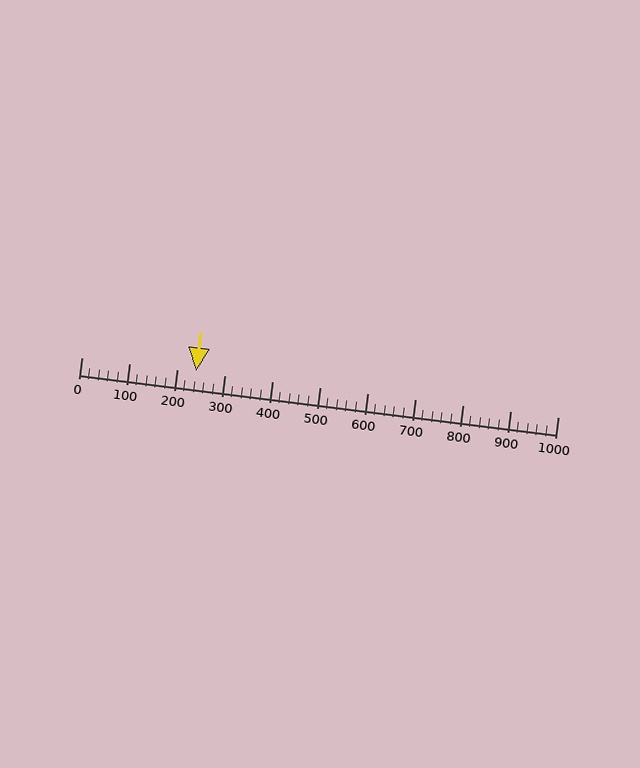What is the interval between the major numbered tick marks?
The major tick marks are spaced 100 units apart.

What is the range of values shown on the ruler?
The ruler shows values from 0 to 1000.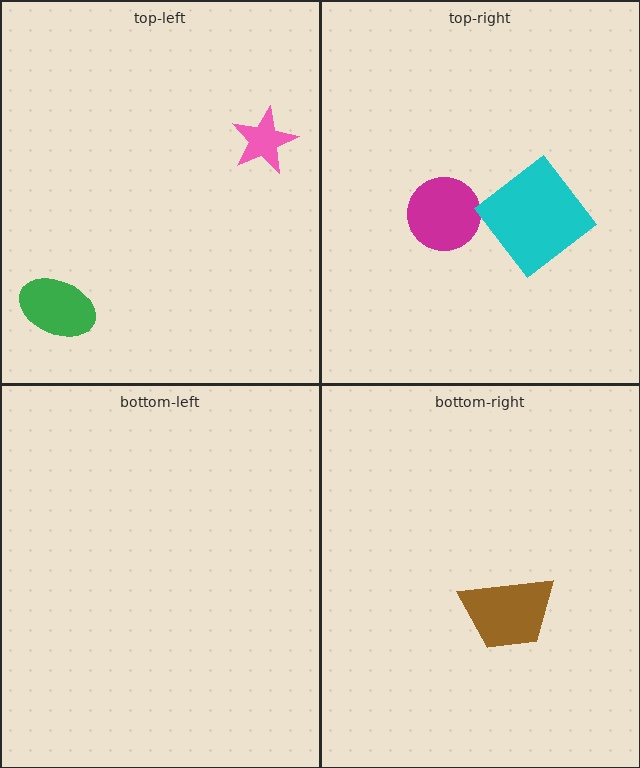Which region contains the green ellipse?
The top-left region.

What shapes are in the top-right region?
The magenta circle, the cyan diamond.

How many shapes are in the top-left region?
2.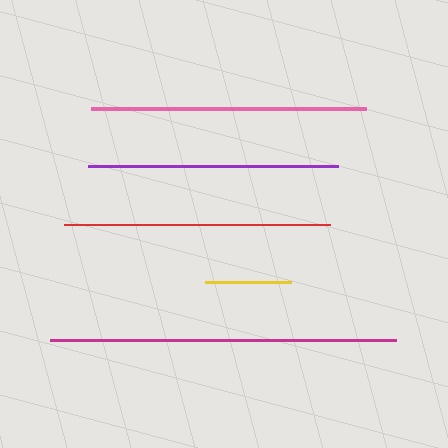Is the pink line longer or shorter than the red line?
The pink line is longer than the red line.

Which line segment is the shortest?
The yellow line is the shortest at approximately 86 pixels.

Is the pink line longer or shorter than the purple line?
The pink line is longer than the purple line.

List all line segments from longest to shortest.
From longest to shortest: magenta, pink, red, purple, yellow.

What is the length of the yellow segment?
The yellow segment is approximately 86 pixels long.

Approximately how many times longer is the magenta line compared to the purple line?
The magenta line is approximately 1.4 times the length of the purple line.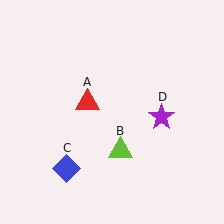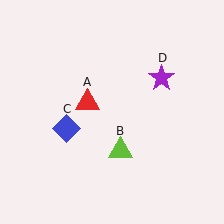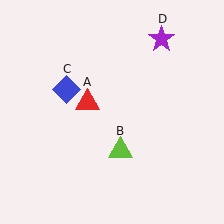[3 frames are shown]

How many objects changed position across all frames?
2 objects changed position: blue diamond (object C), purple star (object D).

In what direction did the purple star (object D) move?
The purple star (object D) moved up.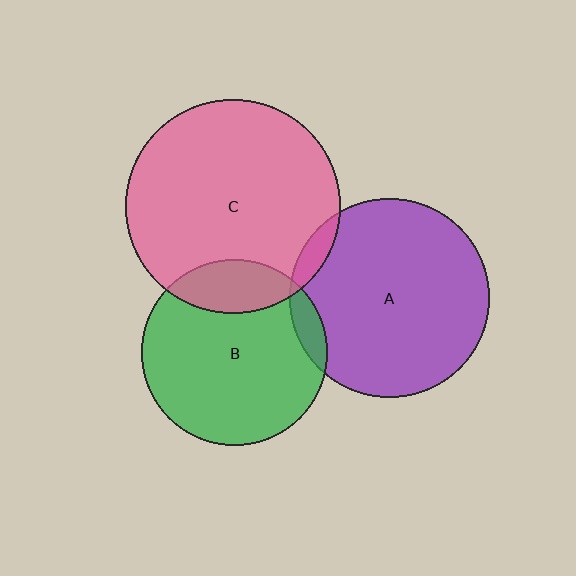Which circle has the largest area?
Circle C (pink).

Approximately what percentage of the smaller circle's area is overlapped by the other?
Approximately 20%.